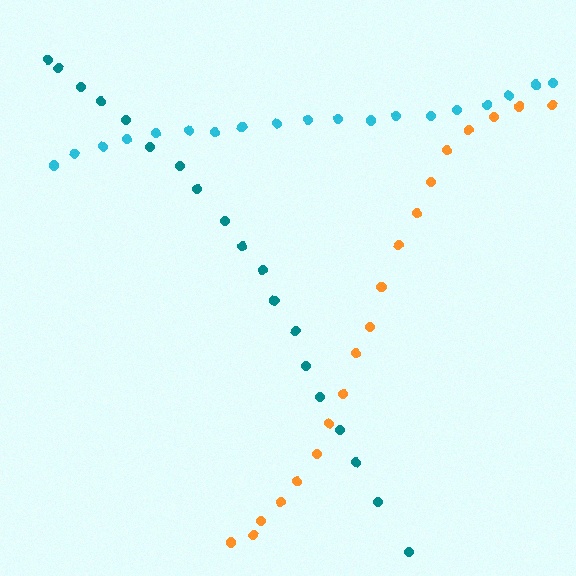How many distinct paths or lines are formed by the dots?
There are 3 distinct paths.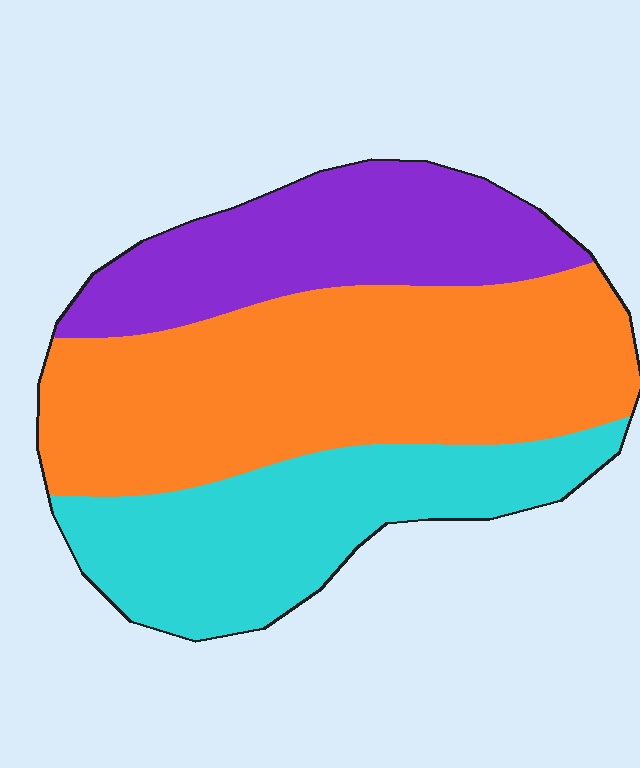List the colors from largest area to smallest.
From largest to smallest: orange, cyan, purple.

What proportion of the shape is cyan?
Cyan takes up about one quarter (1/4) of the shape.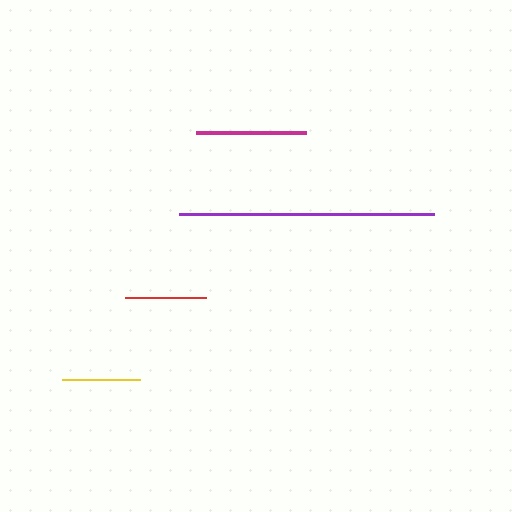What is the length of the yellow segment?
The yellow segment is approximately 78 pixels long.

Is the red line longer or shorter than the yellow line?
The red line is longer than the yellow line.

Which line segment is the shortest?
The yellow line is the shortest at approximately 78 pixels.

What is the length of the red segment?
The red segment is approximately 81 pixels long.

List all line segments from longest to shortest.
From longest to shortest: purple, magenta, red, yellow.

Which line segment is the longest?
The purple line is the longest at approximately 255 pixels.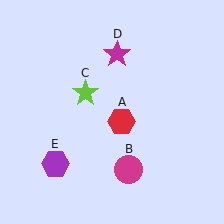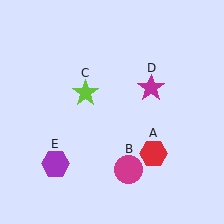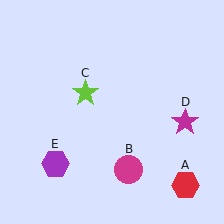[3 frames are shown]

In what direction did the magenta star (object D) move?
The magenta star (object D) moved down and to the right.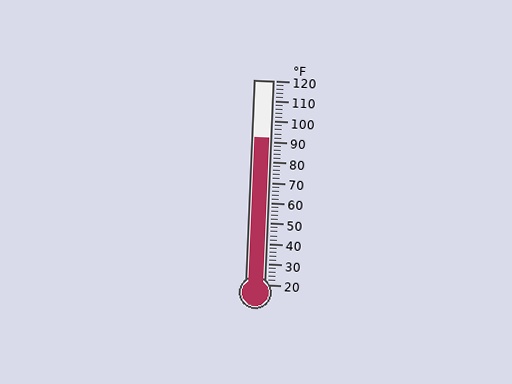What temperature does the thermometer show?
The thermometer shows approximately 92°F.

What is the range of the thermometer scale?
The thermometer scale ranges from 20°F to 120°F.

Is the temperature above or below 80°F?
The temperature is above 80°F.